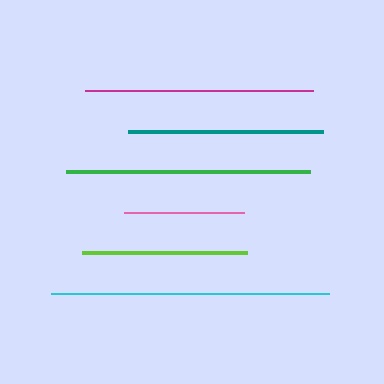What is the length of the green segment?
The green segment is approximately 244 pixels long.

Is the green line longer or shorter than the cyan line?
The cyan line is longer than the green line.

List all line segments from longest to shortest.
From longest to shortest: cyan, green, magenta, teal, lime, pink.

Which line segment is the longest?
The cyan line is the longest at approximately 278 pixels.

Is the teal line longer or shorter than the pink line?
The teal line is longer than the pink line.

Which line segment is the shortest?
The pink line is the shortest at approximately 120 pixels.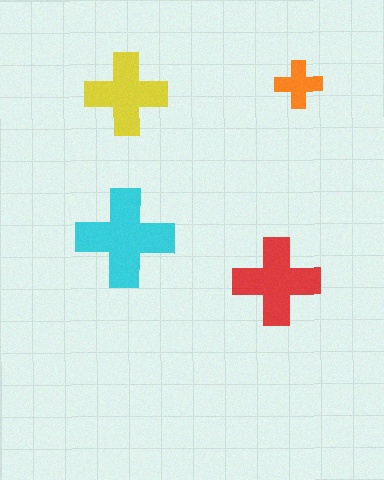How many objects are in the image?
There are 4 objects in the image.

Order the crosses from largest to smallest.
the cyan one, the red one, the yellow one, the orange one.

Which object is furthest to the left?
The cyan cross is leftmost.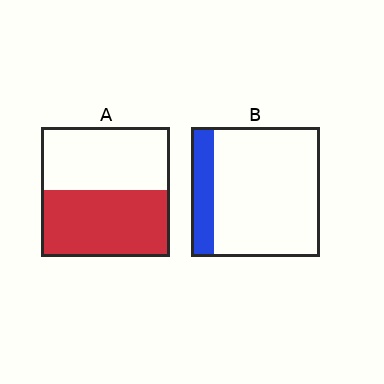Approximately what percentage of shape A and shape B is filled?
A is approximately 50% and B is approximately 20%.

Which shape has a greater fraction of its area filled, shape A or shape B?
Shape A.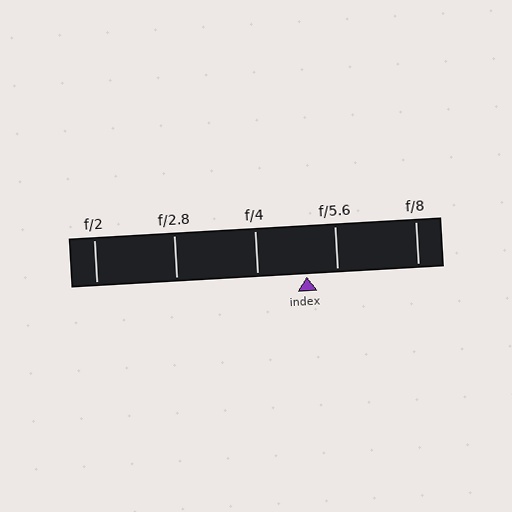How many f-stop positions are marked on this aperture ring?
There are 5 f-stop positions marked.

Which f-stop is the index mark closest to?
The index mark is closest to f/5.6.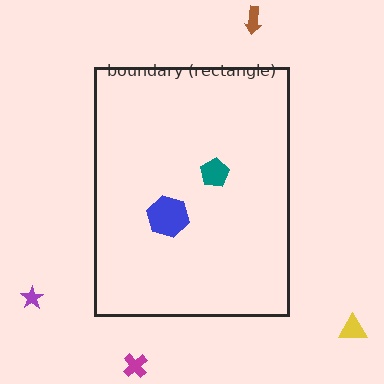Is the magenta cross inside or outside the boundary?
Outside.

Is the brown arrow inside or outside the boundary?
Outside.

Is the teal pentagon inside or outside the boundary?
Inside.